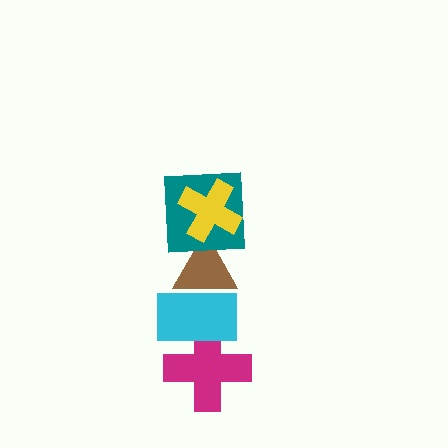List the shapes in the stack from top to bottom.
From top to bottom: the yellow cross, the teal square, the brown triangle, the cyan rectangle, the magenta cross.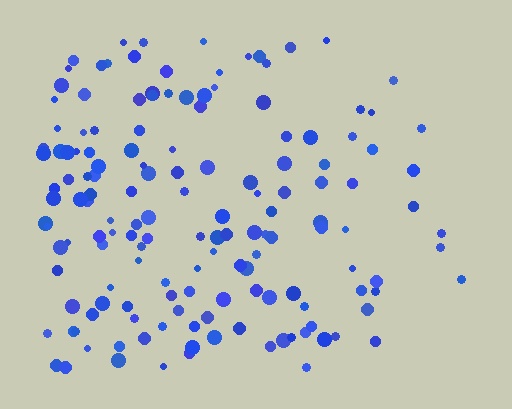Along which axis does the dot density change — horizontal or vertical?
Horizontal.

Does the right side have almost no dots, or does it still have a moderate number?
Still a moderate number, just noticeably fewer than the left.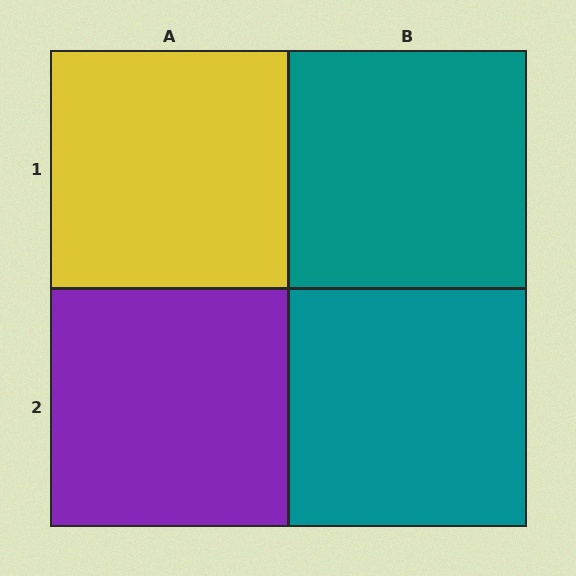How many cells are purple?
1 cell is purple.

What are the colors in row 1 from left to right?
Yellow, teal.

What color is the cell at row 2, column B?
Teal.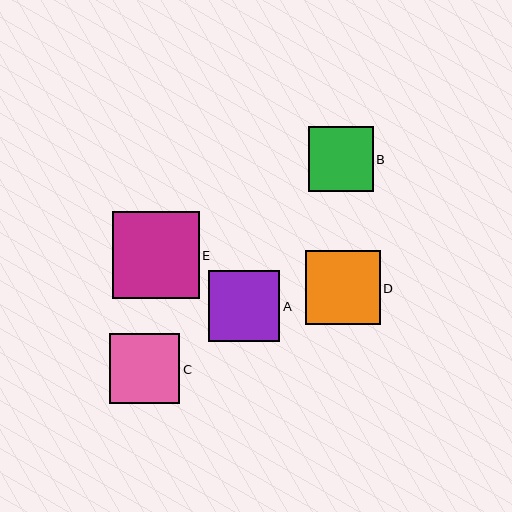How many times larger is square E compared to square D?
Square E is approximately 1.2 times the size of square D.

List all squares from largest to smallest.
From largest to smallest: E, D, A, C, B.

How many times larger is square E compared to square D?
Square E is approximately 1.2 times the size of square D.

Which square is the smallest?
Square B is the smallest with a size of approximately 64 pixels.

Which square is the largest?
Square E is the largest with a size of approximately 87 pixels.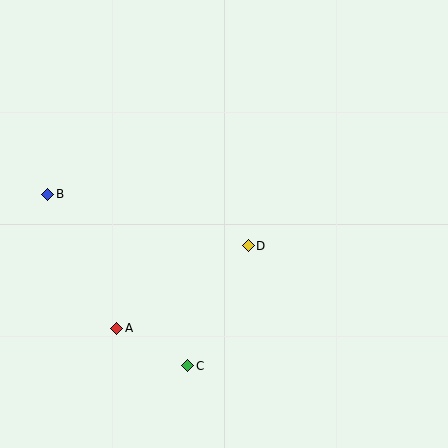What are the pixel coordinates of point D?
Point D is at (248, 246).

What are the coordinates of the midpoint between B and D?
The midpoint between B and D is at (148, 220).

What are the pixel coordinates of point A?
Point A is at (117, 328).